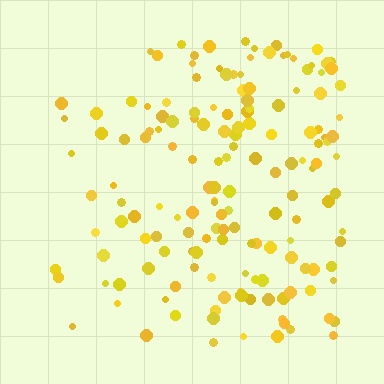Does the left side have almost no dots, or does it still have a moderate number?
Still a moderate number, just noticeably fewer than the right.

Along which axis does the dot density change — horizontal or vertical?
Horizontal.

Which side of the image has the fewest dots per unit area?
The left.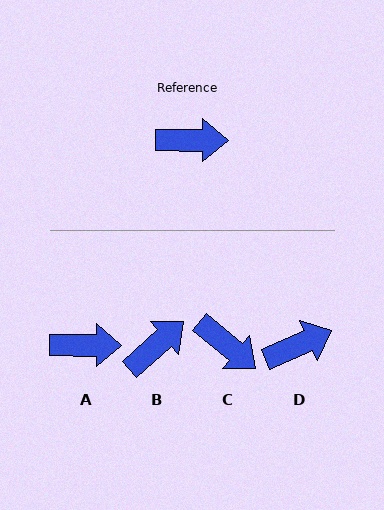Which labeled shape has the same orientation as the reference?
A.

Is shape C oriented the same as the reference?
No, it is off by about 39 degrees.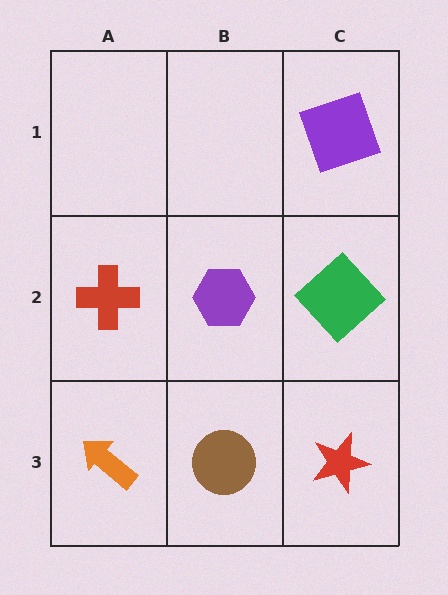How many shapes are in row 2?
3 shapes.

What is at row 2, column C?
A green diamond.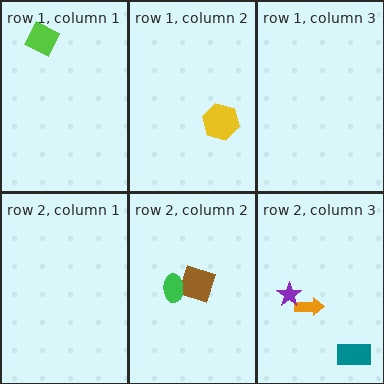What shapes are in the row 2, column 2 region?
The brown square, the green ellipse.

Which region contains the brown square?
The row 2, column 2 region.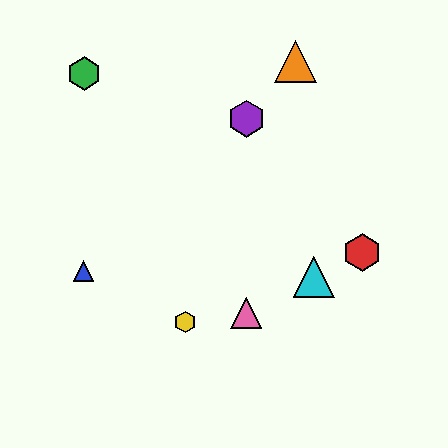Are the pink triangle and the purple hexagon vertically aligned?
Yes, both are at x≈246.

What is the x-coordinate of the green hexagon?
The green hexagon is at x≈84.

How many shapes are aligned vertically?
2 shapes (the purple hexagon, the pink triangle) are aligned vertically.